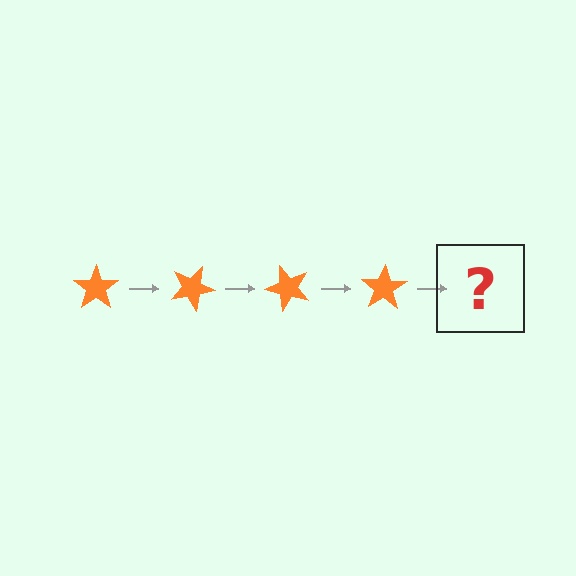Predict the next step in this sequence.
The next step is an orange star rotated 100 degrees.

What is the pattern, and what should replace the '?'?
The pattern is that the star rotates 25 degrees each step. The '?' should be an orange star rotated 100 degrees.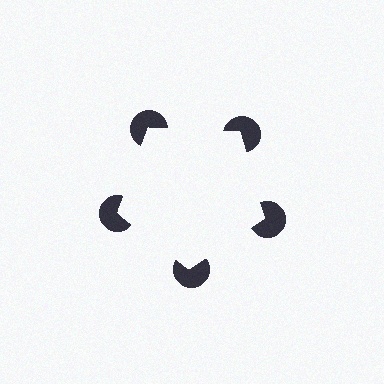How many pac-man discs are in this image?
There are 5 — one at each vertex of the illusory pentagon.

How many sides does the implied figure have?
5 sides.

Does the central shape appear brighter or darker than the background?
It typically appears slightly brighter than the background, even though no actual brightness change is drawn.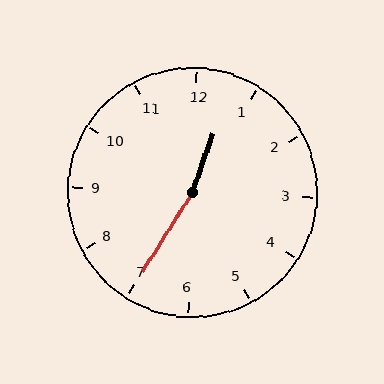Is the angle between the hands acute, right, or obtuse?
It is obtuse.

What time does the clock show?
12:35.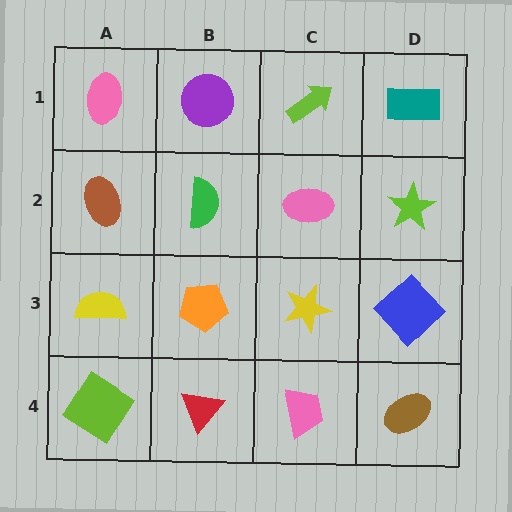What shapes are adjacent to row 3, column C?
A pink ellipse (row 2, column C), a pink trapezoid (row 4, column C), an orange pentagon (row 3, column B), a blue diamond (row 3, column D).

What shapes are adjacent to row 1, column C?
A pink ellipse (row 2, column C), a purple circle (row 1, column B), a teal rectangle (row 1, column D).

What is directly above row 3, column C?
A pink ellipse.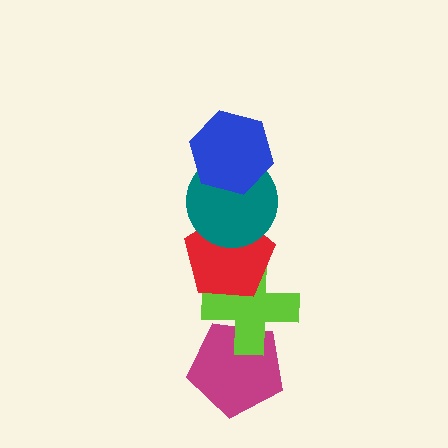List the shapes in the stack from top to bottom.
From top to bottom: the blue hexagon, the teal circle, the red pentagon, the lime cross, the magenta pentagon.